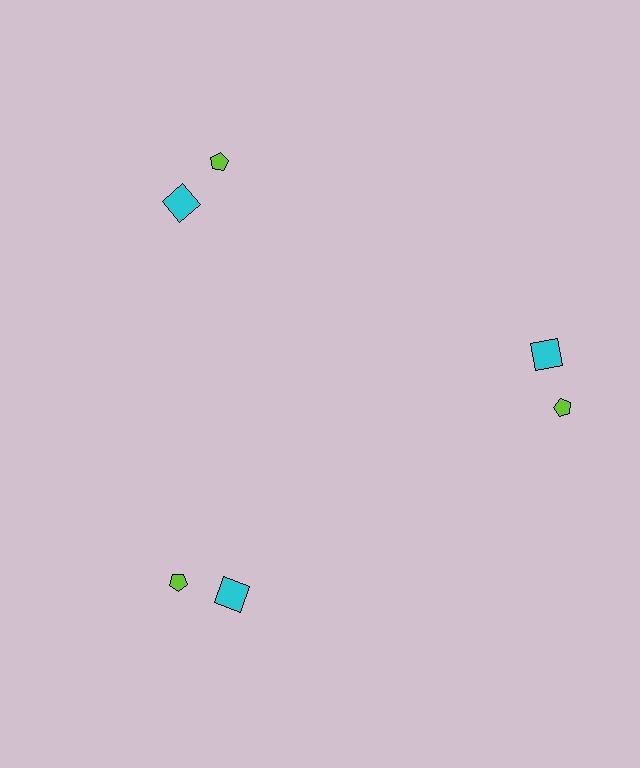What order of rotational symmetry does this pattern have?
This pattern has 3-fold rotational symmetry.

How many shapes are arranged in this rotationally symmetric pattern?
There are 6 shapes, arranged in 3 groups of 2.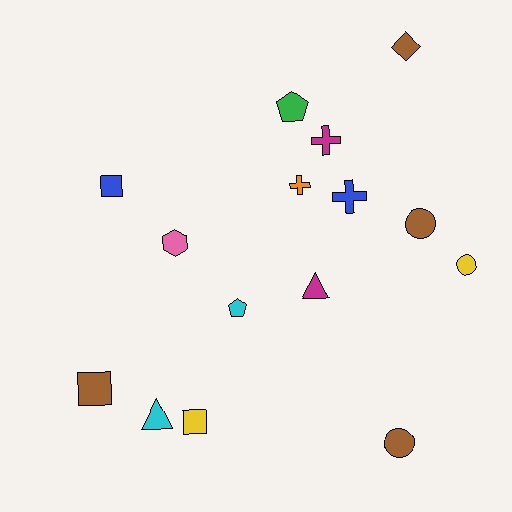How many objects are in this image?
There are 15 objects.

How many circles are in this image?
There are 3 circles.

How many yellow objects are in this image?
There are 2 yellow objects.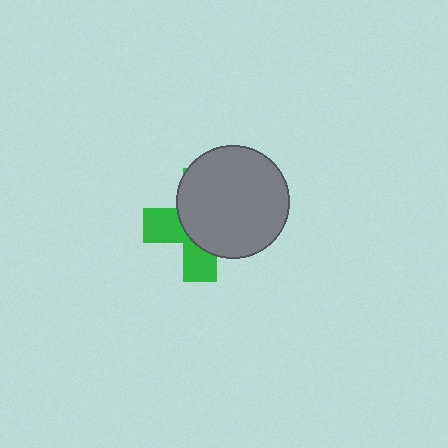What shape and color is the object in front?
The object in front is a gray circle.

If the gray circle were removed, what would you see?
You would see the complete green cross.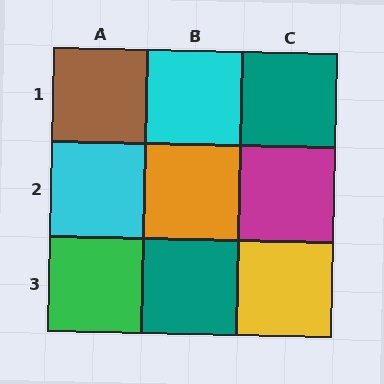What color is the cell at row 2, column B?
Orange.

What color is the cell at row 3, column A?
Green.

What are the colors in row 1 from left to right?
Brown, cyan, teal.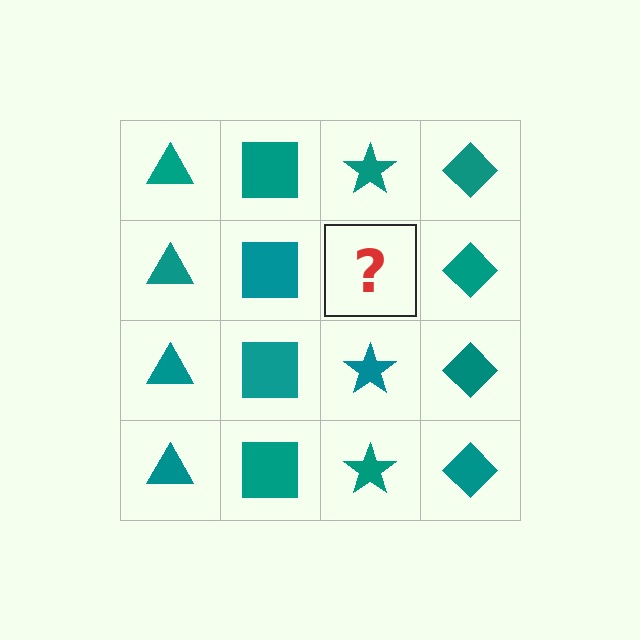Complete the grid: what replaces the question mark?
The question mark should be replaced with a teal star.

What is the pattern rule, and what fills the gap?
The rule is that each column has a consistent shape. The gap should be filled with a teal star.